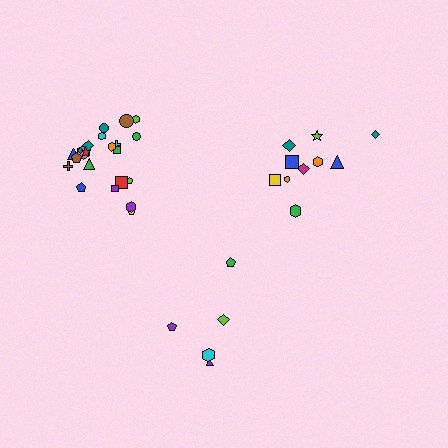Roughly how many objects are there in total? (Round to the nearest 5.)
Roughly 35 objects in total.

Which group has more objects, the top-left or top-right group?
The top-left group.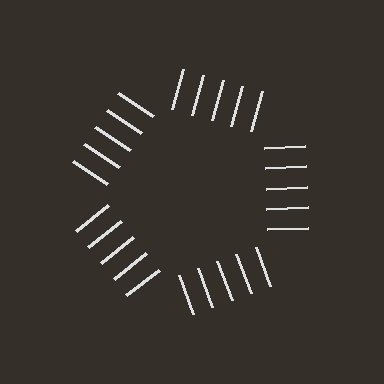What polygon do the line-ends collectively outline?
An illusory pentagon — the line segments terminate on its edges but no continuous stroke is drawn.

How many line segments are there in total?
25 — 5 along each of the 5 edges.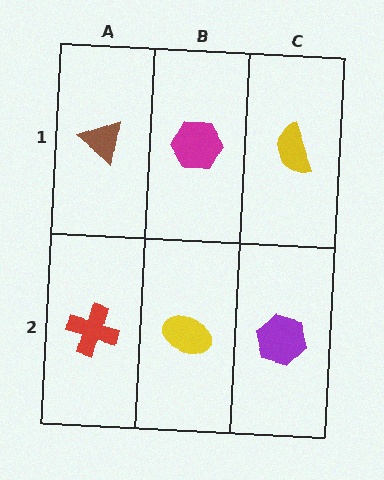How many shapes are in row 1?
3 shapes.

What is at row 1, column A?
A brown triangle.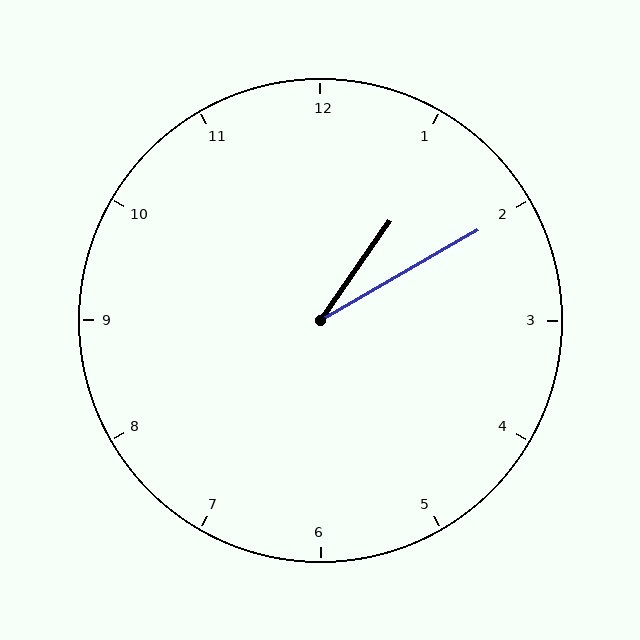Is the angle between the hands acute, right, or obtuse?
It is acute.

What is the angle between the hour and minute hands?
Approximately 25 degrees.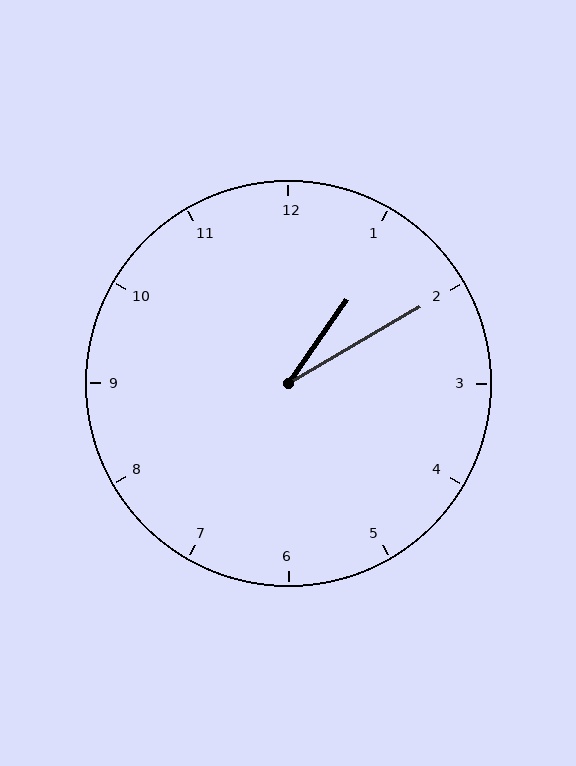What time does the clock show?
1:10.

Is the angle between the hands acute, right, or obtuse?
It is acute.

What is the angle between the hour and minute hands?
Approximately 25 degrees.